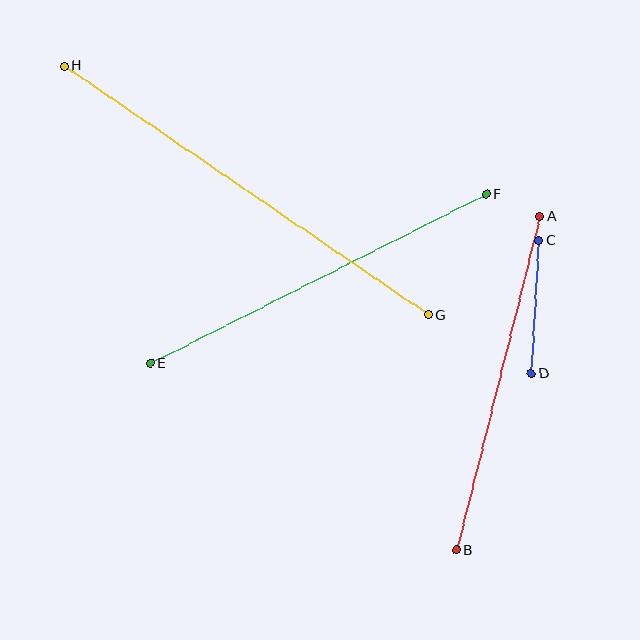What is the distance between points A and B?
The distance is approximately 344 pixels.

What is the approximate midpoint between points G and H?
The midpoint is at approximately (246, 190) pixels.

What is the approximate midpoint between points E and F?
The midpoint is at approximately (318, 279) pixels.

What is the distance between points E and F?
The distance is approximately 376 pixels.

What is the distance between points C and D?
The distance is approximately 134 pixels.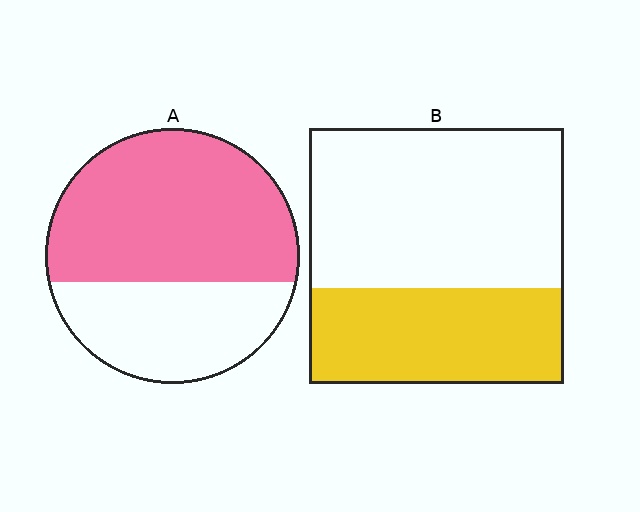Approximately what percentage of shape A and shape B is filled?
A is approximately 65% and B is approximately 40%.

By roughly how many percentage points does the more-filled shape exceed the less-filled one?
By roughly 25 percentage points (A over B).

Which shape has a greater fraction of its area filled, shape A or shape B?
Shape A.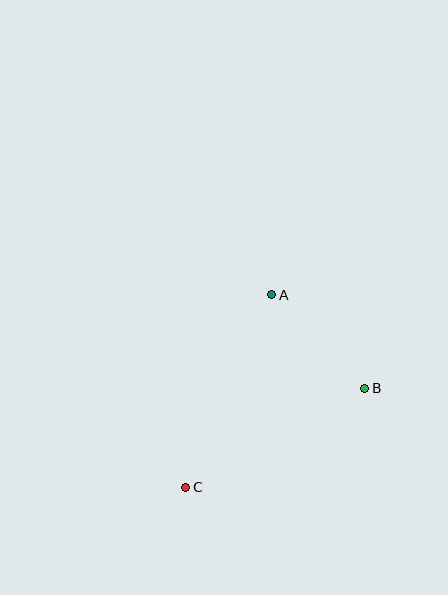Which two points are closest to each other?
Points A and B are closest to each other.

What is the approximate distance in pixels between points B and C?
The distance between B and C is approximately 205 pixels.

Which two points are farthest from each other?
Points A and C are farthest from each other.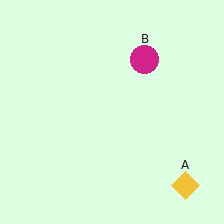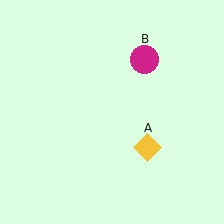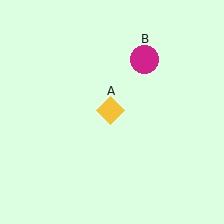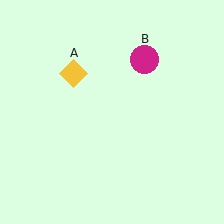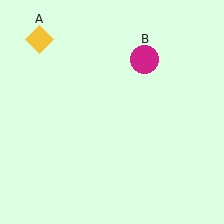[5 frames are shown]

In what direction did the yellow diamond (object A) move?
The yellow diamond (object A) moved up and to the left.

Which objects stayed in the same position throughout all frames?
Magenta circle (object B) remained stationary.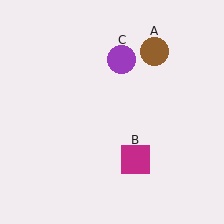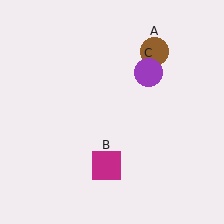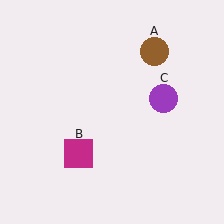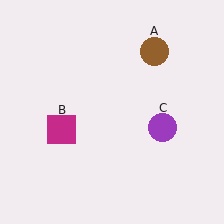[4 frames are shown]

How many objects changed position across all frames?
2 objects changed position: magenta square (object B), purple circle (object C).